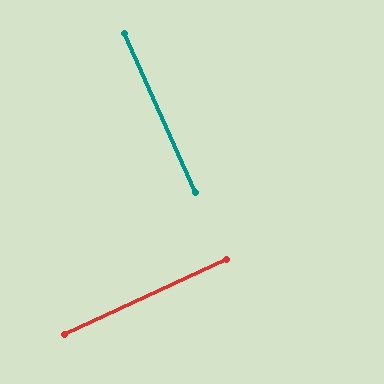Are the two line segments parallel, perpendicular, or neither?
Perpendicular — they meet at approximately 89°.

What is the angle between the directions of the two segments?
Approximately 89 degrees.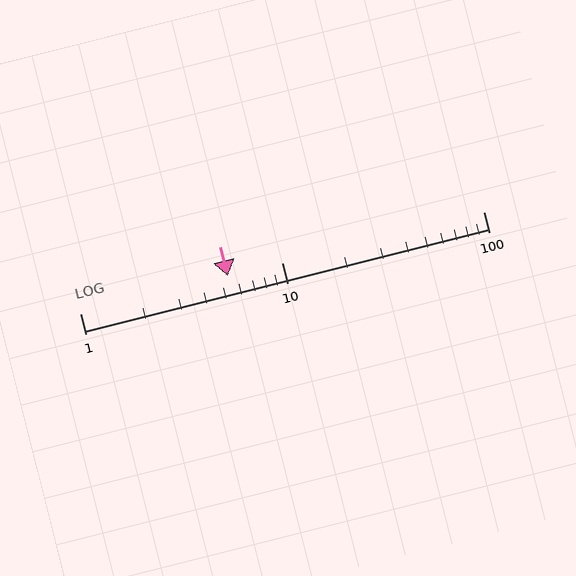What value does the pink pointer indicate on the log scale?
The pointer indicates approximately 5.4.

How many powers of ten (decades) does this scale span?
The scale spans 2 decades, from 1 to 100.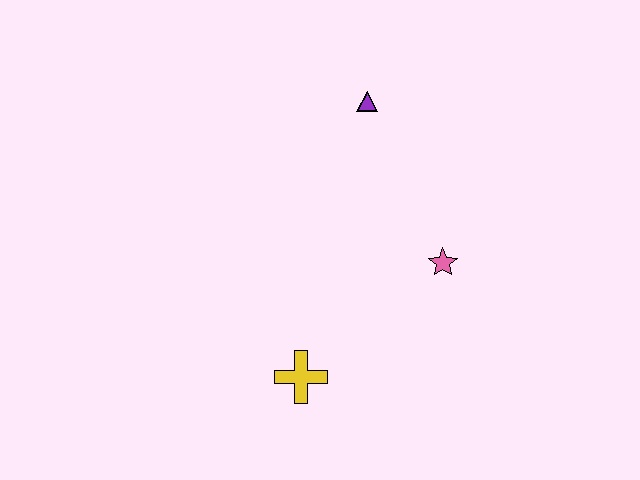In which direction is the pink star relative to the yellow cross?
The pink star is to the right of the yellow cross.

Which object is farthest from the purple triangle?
The yellow cross is farthest from the purple triangle.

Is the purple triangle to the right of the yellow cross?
Yes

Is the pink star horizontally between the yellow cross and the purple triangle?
No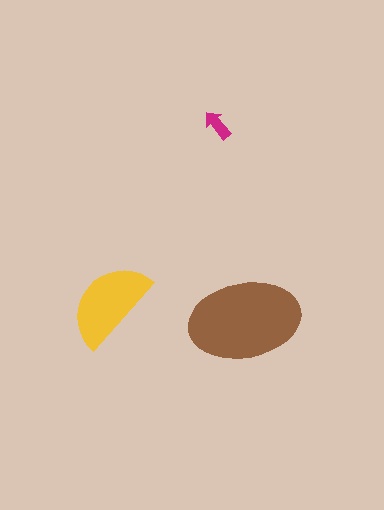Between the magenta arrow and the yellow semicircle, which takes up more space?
The yellow semicircle.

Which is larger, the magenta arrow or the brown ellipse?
The brown ellipse.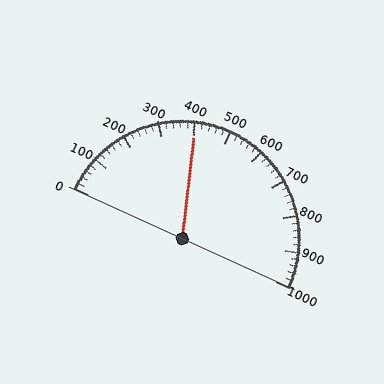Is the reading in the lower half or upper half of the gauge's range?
The reading is in the lower half of the range (0 to 1000).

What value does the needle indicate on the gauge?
The needle indicates approximately 400.